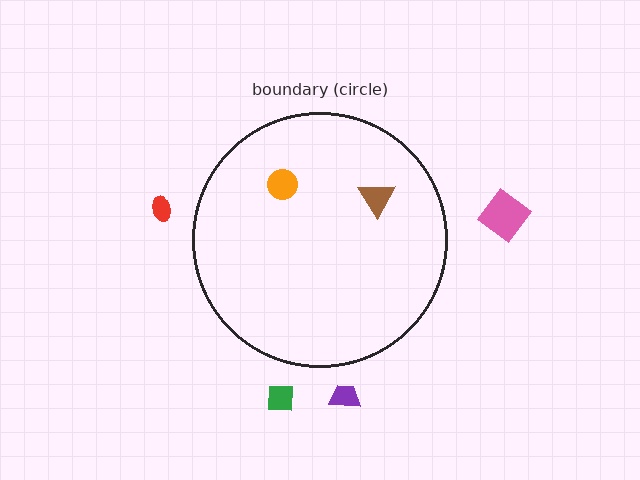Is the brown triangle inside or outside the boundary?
Inside.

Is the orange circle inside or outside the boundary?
Inside.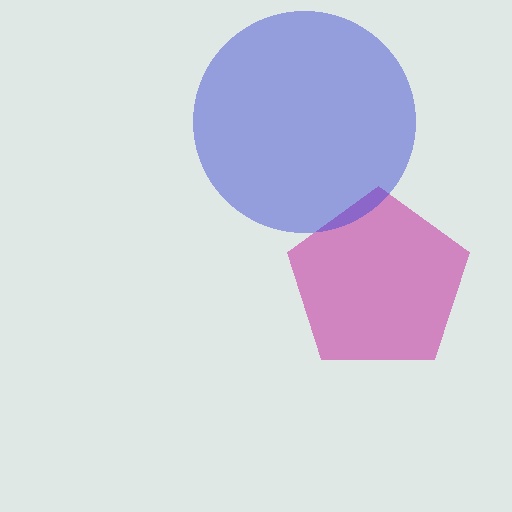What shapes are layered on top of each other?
The layered shapes are: a magenta pentagon, a blue circle.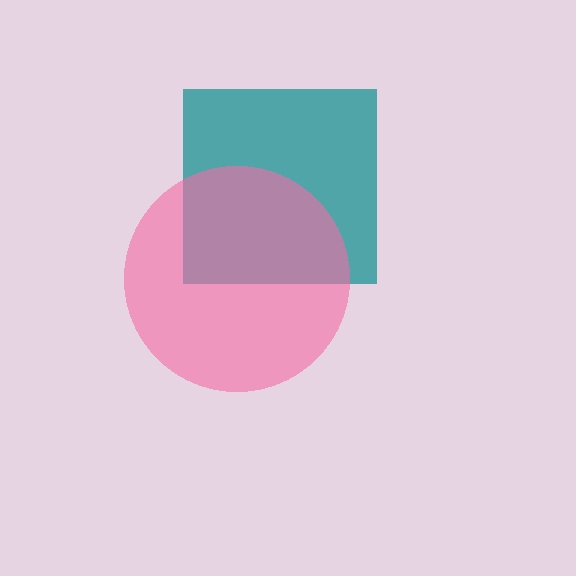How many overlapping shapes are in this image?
There are 2 overlapping shapes in the image.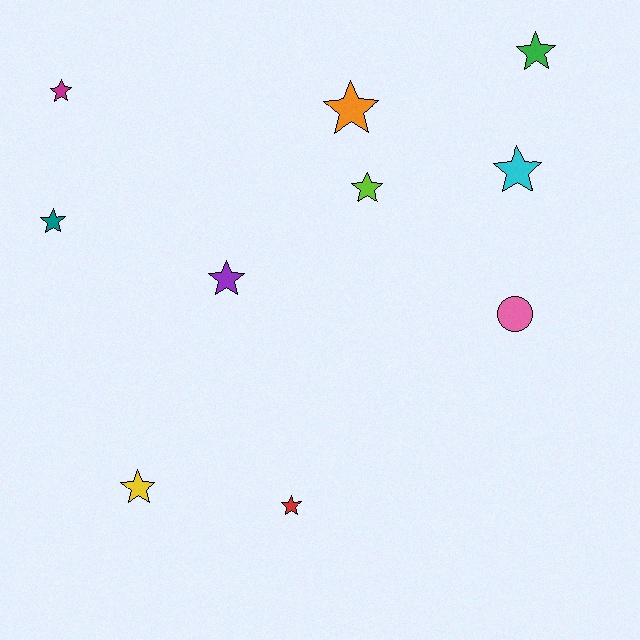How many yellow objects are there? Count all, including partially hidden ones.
There is 1 yellow object.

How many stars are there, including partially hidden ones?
There are 9 stars.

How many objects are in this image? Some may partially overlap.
There are 10 objects.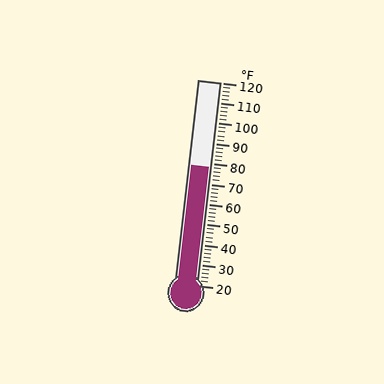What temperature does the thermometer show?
The thermometer shows approximately 78°F.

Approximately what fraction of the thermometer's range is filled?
The thermometer is filled to approximately 60% of its range.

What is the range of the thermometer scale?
The thermometer scale ranges from 20°F to 120°F.